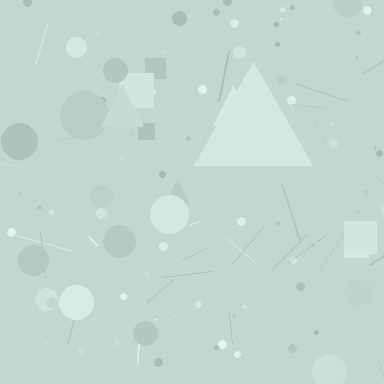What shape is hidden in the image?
A triangle is hidden in the image.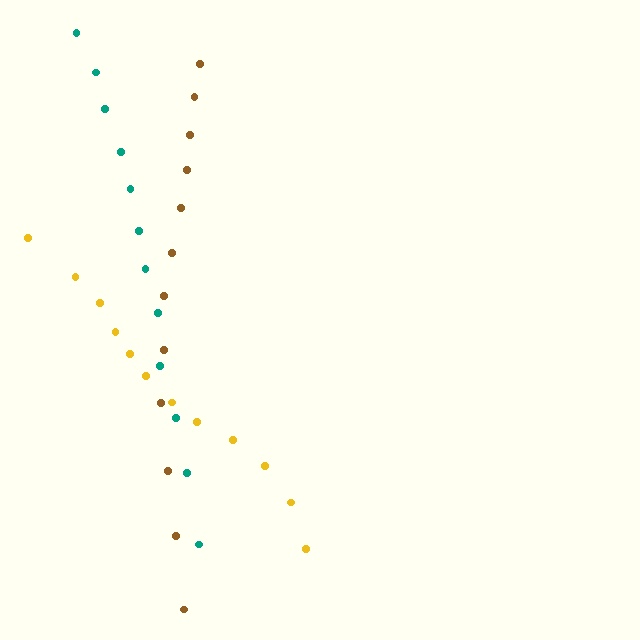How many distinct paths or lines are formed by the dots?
There are 3 distinct paths.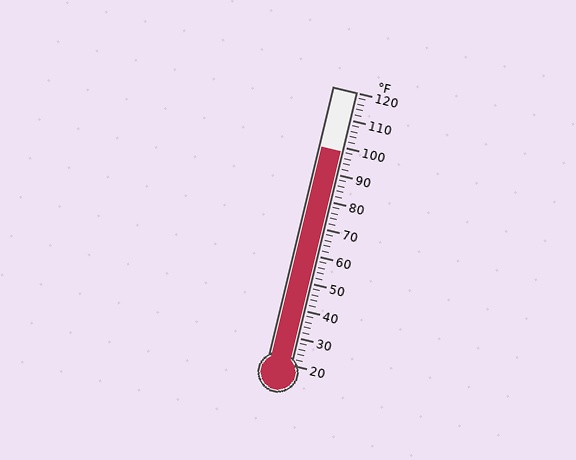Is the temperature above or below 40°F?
The temperature is above 40°F.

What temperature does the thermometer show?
The thermometer shows approximately 98°F.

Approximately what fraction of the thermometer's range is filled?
The thermometer is filled to approximately 80% of its range.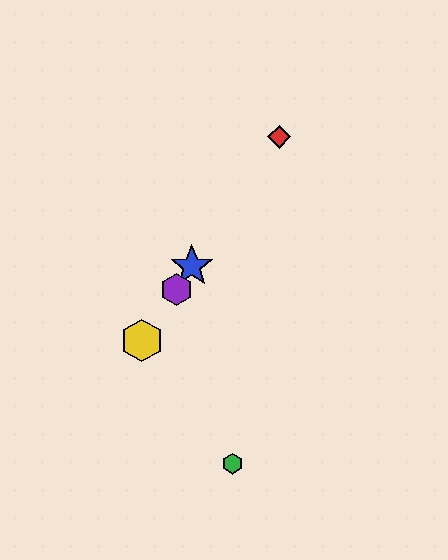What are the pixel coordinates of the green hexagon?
The green hexagon is at (233, 464).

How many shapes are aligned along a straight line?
4 shapes (the red diamond, the blue star, the yellow hexagon, the purple hexagon) are aligned along a straight line.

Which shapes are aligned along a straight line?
The red diamond, the blue star, the yellow hexagon, the purple hexagon are aligned along a straight line.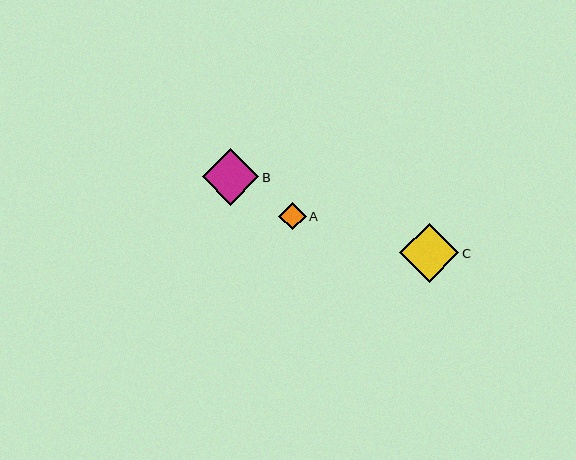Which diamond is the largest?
Diamond C is the largest with a size of approximately 59 pixels.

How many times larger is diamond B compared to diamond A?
Diamond B is approximately 2.1 times the size of diamond A.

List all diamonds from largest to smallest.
From largest to smallest: C, B, A.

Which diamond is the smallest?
Diamond A is the smallest with a size of approximately 27 pixels.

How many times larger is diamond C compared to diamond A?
Diamond C is approximately 2.2 times the size of diamond A.